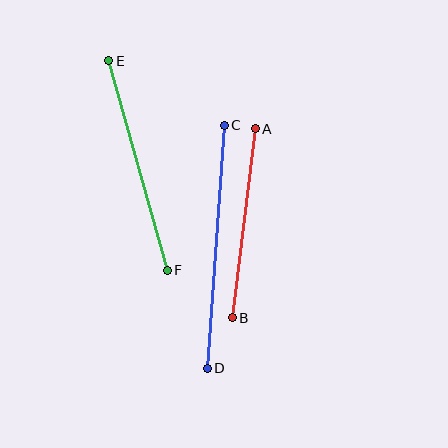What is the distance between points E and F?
The distance is approximately 218 pixels.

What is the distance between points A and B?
The distance is approximately 191 pixels.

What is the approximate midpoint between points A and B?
The midpoint is at approximately (244, 223) pixels.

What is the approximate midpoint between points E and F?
The midpoint is at approximately (138, 165) pixels.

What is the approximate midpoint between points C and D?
The midpoint is at approximately (216, 247) pixels.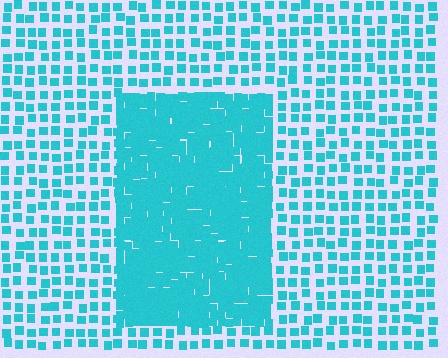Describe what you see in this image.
The image contains small cyan elements arranged at two different densities. A rectangle-shaped region is visible where the elements are more densely packed than the surrounding area.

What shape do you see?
I see a rectangle.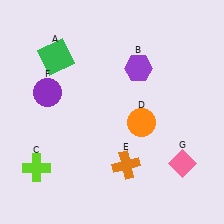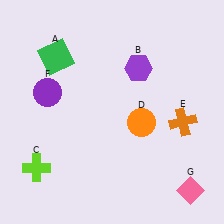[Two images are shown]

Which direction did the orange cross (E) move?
The orange cross (E) moved right.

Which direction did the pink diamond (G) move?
The pink diamond (G) moved down.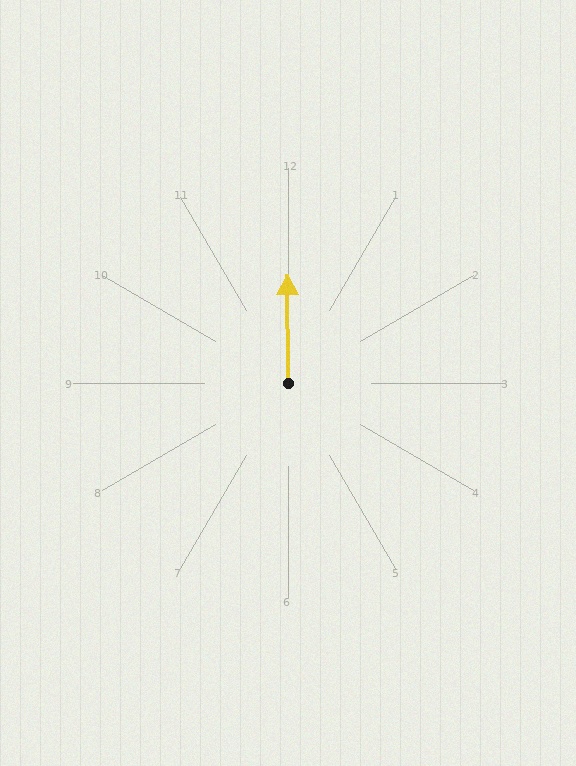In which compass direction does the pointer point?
North.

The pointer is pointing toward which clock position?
Roughly 12 o'clock.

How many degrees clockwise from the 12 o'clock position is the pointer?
Approximately 360 degrees.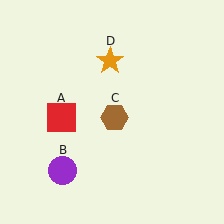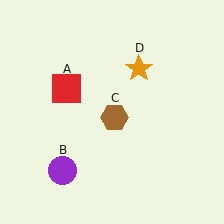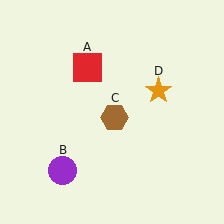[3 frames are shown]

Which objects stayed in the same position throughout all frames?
Purple circle (object B) and brown hexagon (object C) remained stationary.